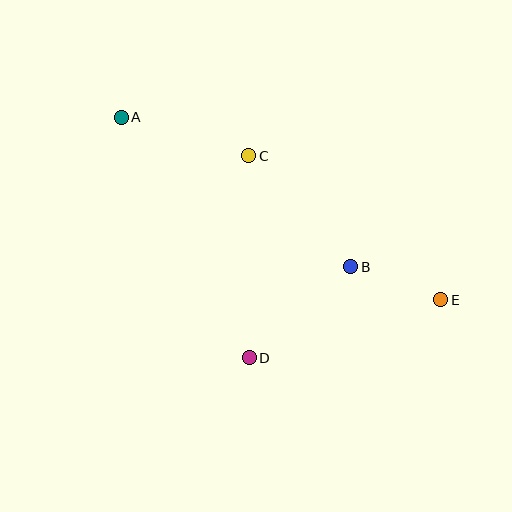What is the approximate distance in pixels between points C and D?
The distance between C and D is approximately 202 pixels.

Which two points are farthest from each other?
Points A and E are farthest from each other.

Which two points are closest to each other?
Points B and E are closest to each other.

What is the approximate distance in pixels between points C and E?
The distance between C and E is approximately 240 pixels.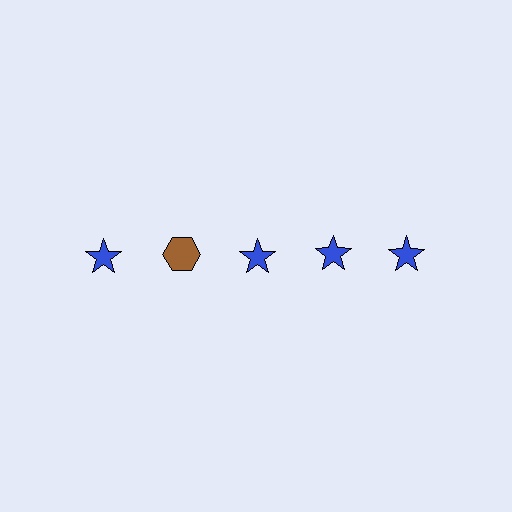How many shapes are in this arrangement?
There are 5 shapes arranged in a grid pattern.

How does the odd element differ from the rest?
It differs in both color (brown instead of blue) and shape (hexagon instead of star).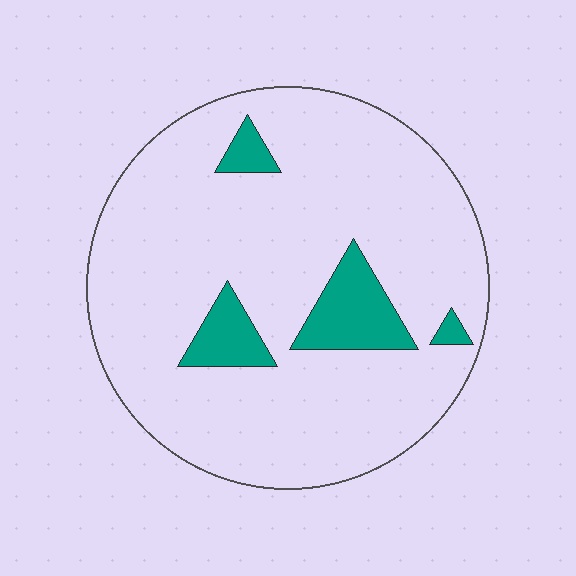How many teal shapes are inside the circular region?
4.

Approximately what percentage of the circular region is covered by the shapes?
Approximately 10%.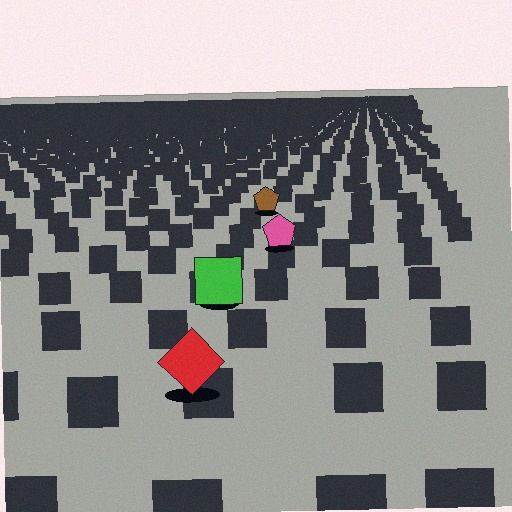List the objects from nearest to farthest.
From nearest to farthest: the red diamond, the green square, the pink pentagon, the brown pentagon.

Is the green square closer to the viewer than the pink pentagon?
Yes. The green square is closer — you can tell from the texture gradient: the ground texture is coarser near it.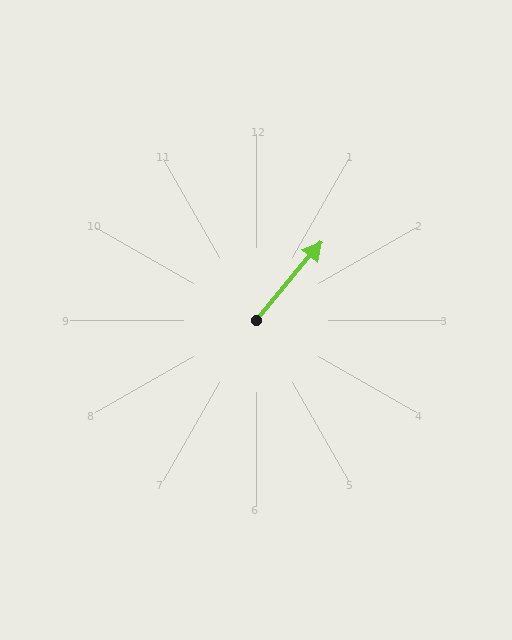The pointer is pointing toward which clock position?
Roughly 1 o'clock.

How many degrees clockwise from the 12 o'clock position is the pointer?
Approximately 40 degrees.